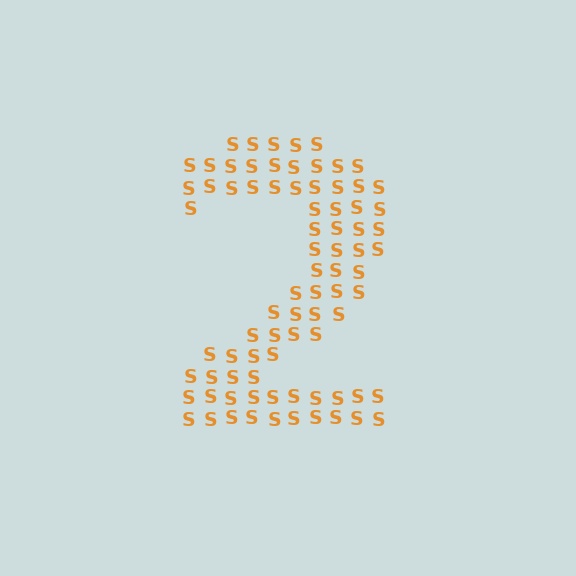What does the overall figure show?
The overall figure shows the digit 2.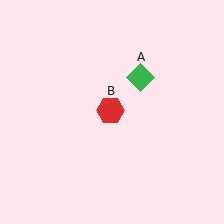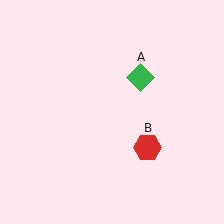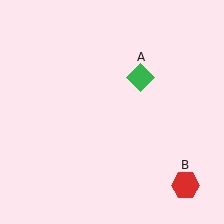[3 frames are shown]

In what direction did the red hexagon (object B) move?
The red hexagon (object B) moved down and to the right.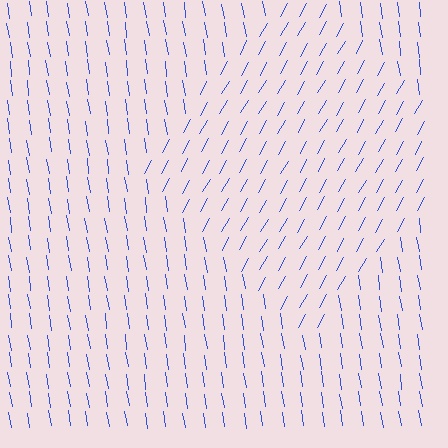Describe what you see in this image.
The image is filled with small blue line segments. A diamond region in the image has lines oriented differently from the surrounding lines, creating a visible texture boundary.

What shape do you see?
I see a diamond.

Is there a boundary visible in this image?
Yes, there is a texture boundary formed by a change in line orientation.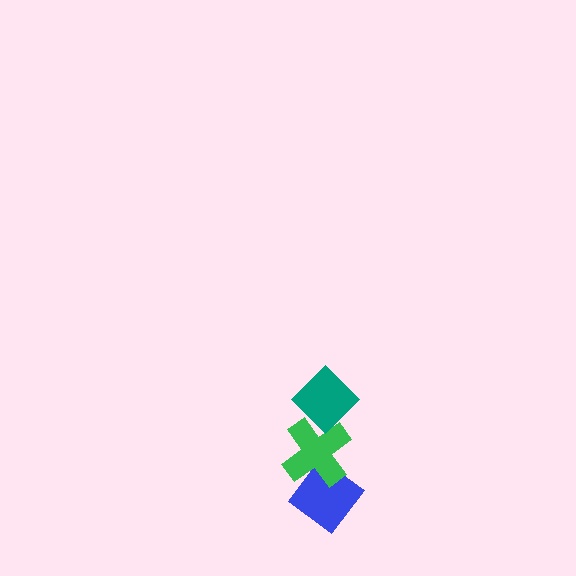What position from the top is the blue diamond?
The blue diamond is 3rd from the top.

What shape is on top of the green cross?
The teal diamond is on top of the green cross.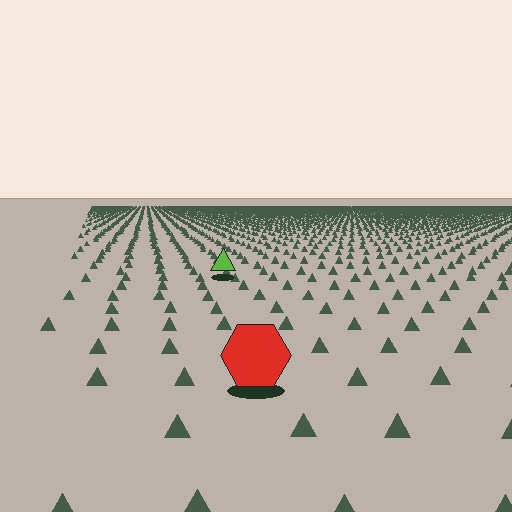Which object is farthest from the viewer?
The lime triangle is farthest from the viewer. It appears smaller and the ground texture around it is denser.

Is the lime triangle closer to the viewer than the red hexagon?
No. The red hexagon is closer — you can tell from the texture gradient: the ground texture is coarser near it.